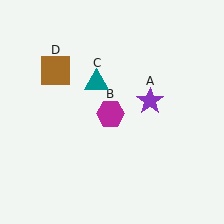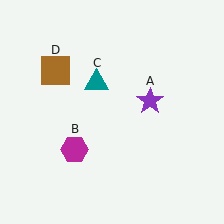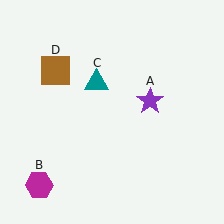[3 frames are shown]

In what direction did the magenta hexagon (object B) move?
The magenta hexagon (object B) moved down and to the left.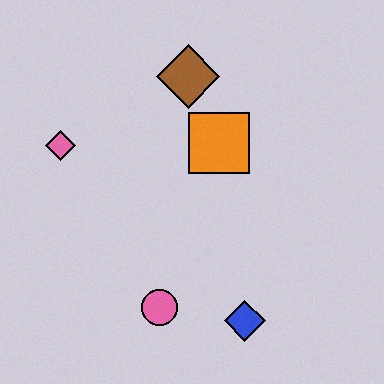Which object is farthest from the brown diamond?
The blue diamond is farthest from the brown diamond.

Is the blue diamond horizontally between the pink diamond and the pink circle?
No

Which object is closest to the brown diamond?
The orange square is closest to the brown diamond.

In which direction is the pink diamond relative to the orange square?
The pink diamond is to the left of the orange square.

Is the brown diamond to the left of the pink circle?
No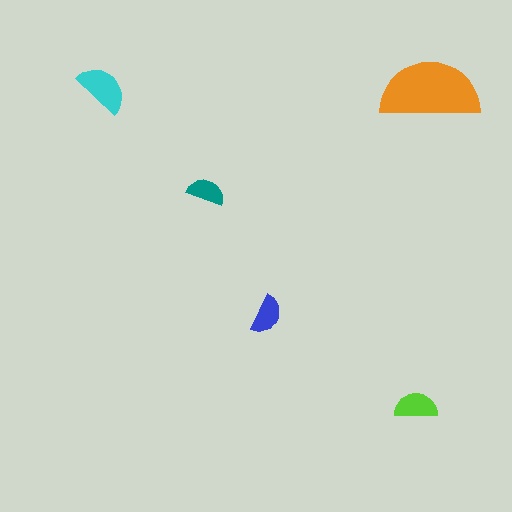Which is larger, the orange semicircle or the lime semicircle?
The orange one.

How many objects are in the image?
There are 5 objects in the image.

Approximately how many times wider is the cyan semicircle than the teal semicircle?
About 1.5 times wider.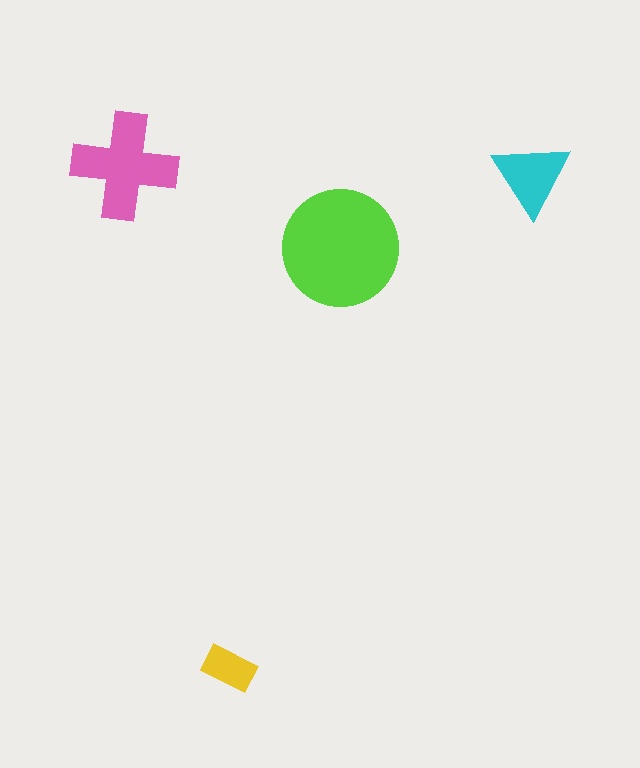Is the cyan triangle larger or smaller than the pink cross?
Smaller.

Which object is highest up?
The pink cross is topmost.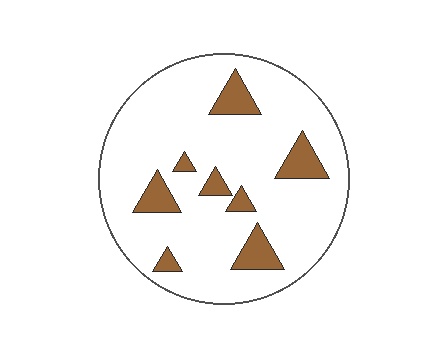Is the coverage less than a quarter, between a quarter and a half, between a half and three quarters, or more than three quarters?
Less than a quarter.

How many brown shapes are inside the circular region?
8.